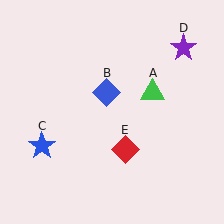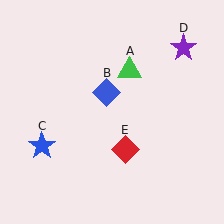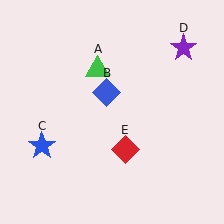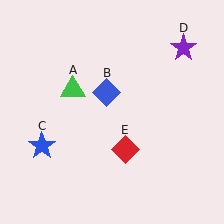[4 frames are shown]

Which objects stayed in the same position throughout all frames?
Blue diamond (object B) and blue star (object C) and purple star (object D) and red diamond (object E) remained stationary.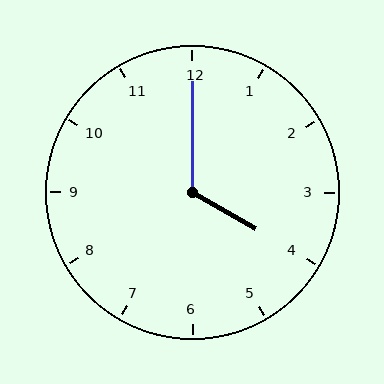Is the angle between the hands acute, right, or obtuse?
It is obtuse.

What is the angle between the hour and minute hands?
Approximately 120 degrees.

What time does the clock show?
4:00.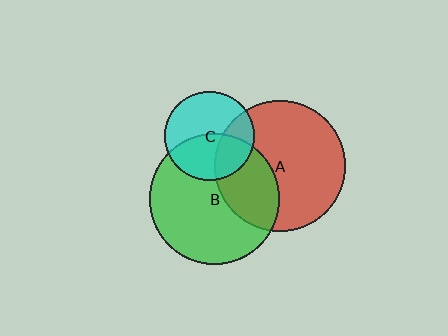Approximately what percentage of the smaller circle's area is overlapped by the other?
Approximately 30%.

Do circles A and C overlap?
Yes.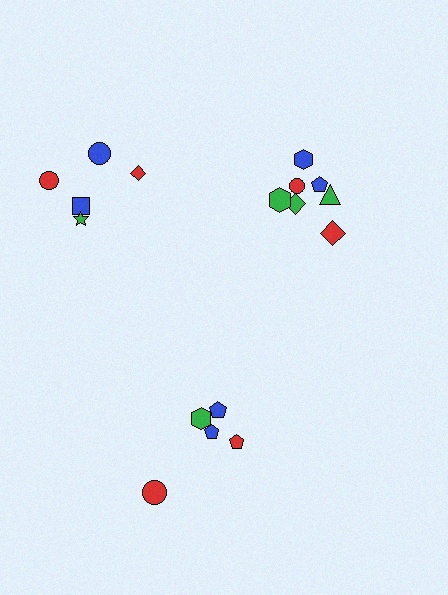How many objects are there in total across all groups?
There are 17 objects.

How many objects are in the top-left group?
There are 5 objects.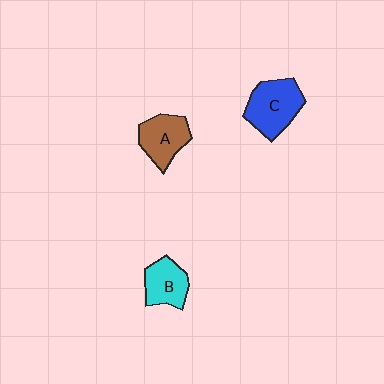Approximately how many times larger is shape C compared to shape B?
Approximately 1.4 times.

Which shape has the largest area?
Shape C (blue).